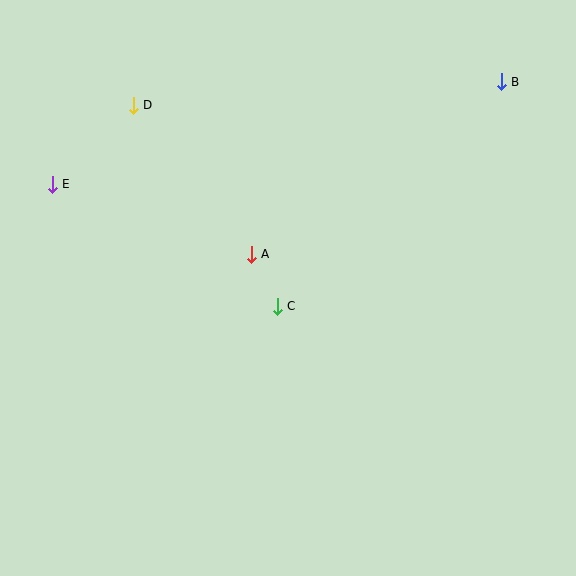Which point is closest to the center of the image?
Point C at (277, 306) is closest to the center.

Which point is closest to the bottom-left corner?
Point C is closest to the bottom-left corner.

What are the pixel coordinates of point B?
Point B is at (501, 82).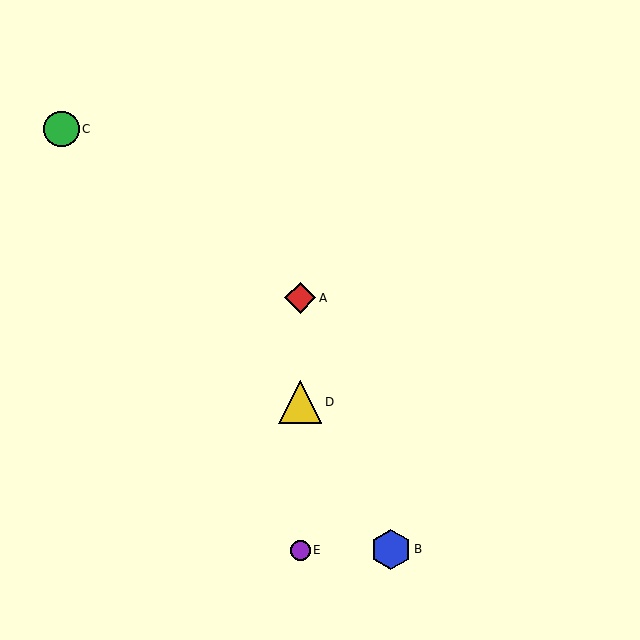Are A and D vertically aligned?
Yes, both are at x≈300.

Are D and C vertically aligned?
No, D is at x≈300 and C is at x≈62.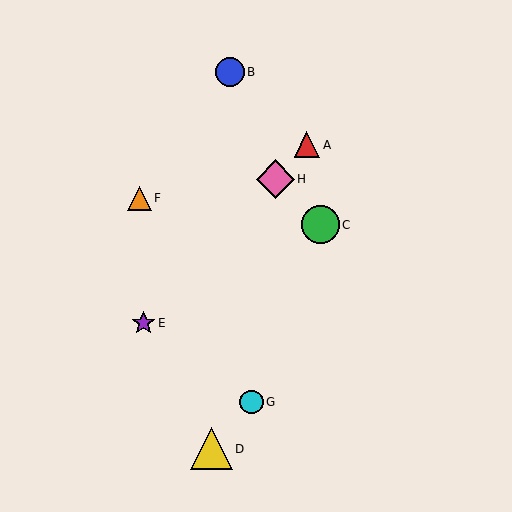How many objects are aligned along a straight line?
3 objects (A, E, H) are aligned along a straight line.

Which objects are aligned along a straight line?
Objects A, E, H are aligned along a straight line.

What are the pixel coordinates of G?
Object G is at (252, 402).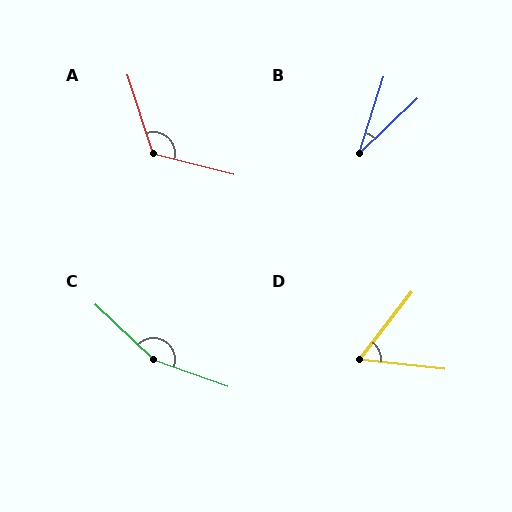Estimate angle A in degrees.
Approximately 122 degrees.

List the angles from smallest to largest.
B (29°), D (58°), A (122°), C (156°).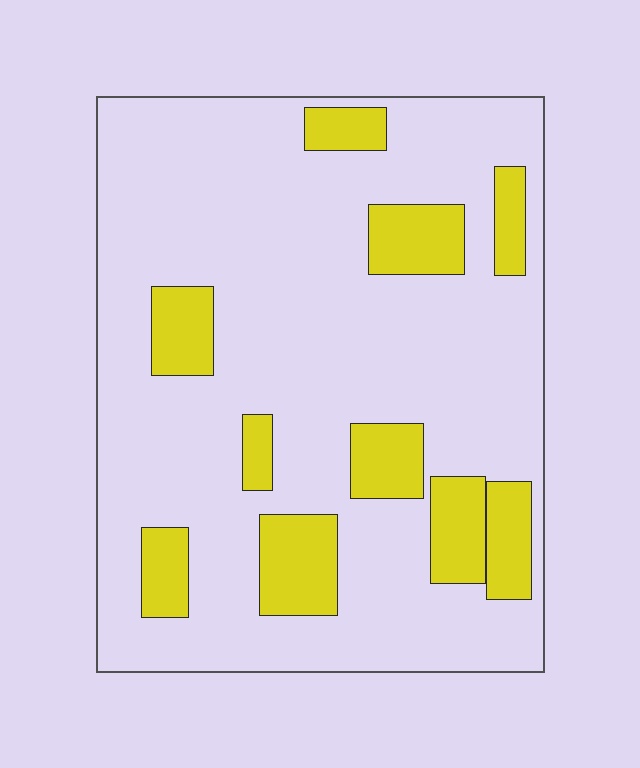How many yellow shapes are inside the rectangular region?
10.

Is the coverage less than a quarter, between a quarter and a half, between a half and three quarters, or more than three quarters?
Less than a quarter.